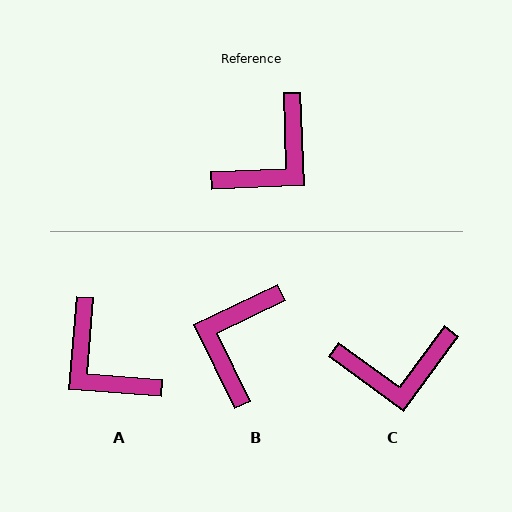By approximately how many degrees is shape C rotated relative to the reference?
Approximately 38 degrees clockwise.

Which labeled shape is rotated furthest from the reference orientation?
B, about 156 degrees away.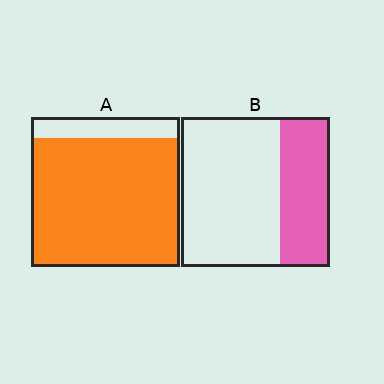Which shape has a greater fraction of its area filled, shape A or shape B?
Shape A.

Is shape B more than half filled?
No.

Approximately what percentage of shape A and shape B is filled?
A is approximately 85% and B is approximately 35%.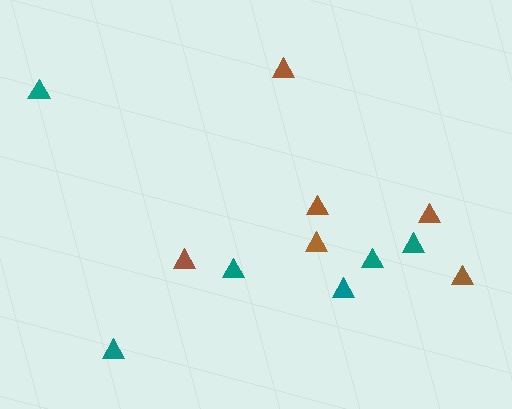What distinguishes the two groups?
There are 2 groups: one group of teal triangles (6) and one group of brown triangles (6).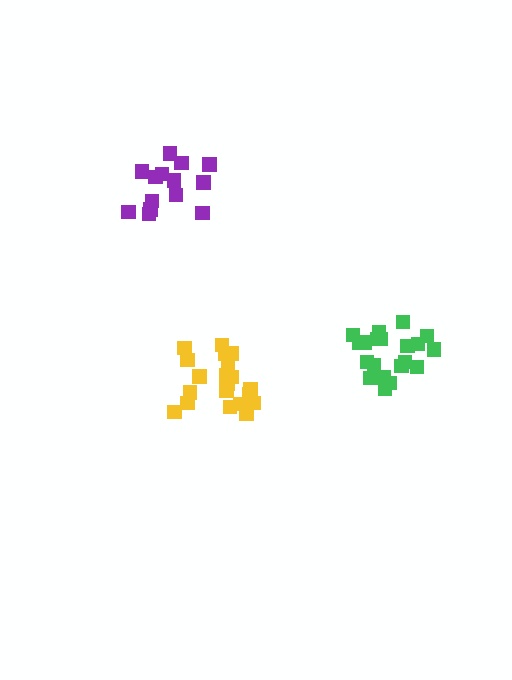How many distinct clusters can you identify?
There are 3 distinct clusters.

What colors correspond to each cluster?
The clusters are colored: green, purple, yellow.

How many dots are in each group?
Group 1: 20 dots, Group 2: 14 dots, Group 3: 20 dots (54 total).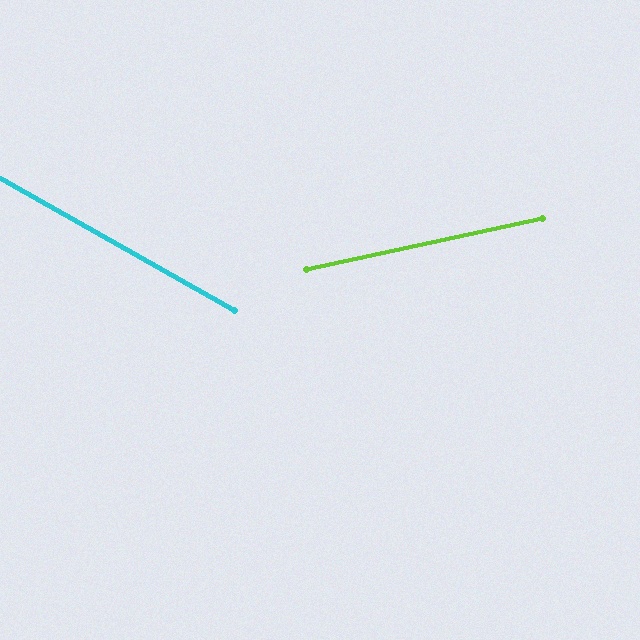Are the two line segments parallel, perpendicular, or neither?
Neither parallel nor perpendicular — they differ by about 42°.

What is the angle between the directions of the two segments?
Approximately 42 degrees.